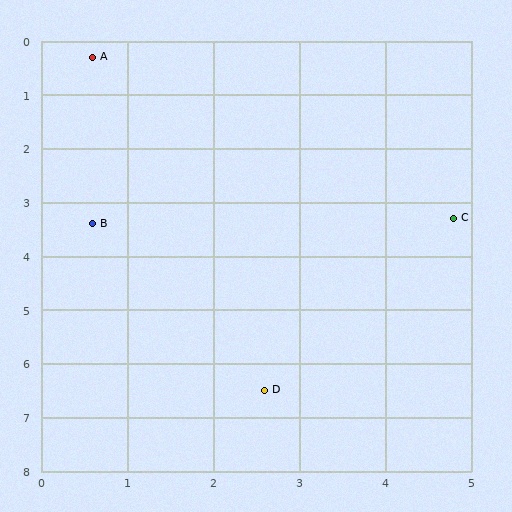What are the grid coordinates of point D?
Point D is at approximately (2.6, 6.5).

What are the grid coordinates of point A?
Point A is at approximately (0.6, 0.3).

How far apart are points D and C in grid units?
Points D and C are about 3.9 grid units apart.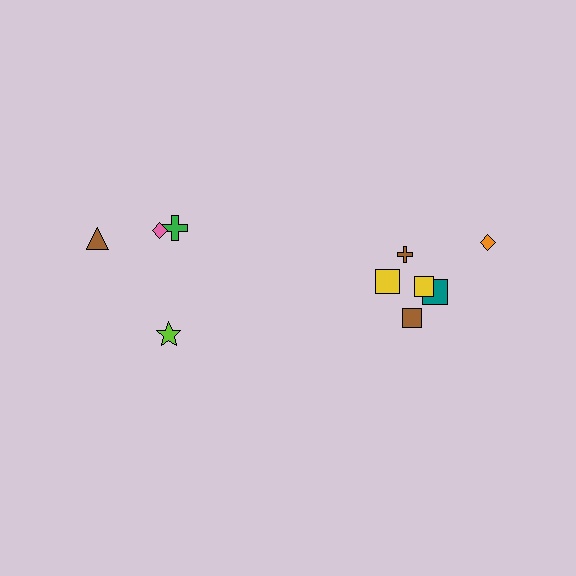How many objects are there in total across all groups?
There are 10 objects.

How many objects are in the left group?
There are 4 objects.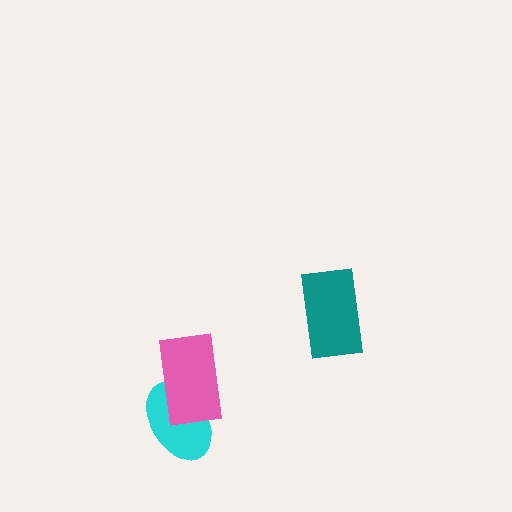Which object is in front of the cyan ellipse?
The pink rectangle is in front of the cyan ellipse.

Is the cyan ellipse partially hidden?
Yes, it is partially covered by another shape.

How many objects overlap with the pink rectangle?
1 object overlaps with the pink rectangle.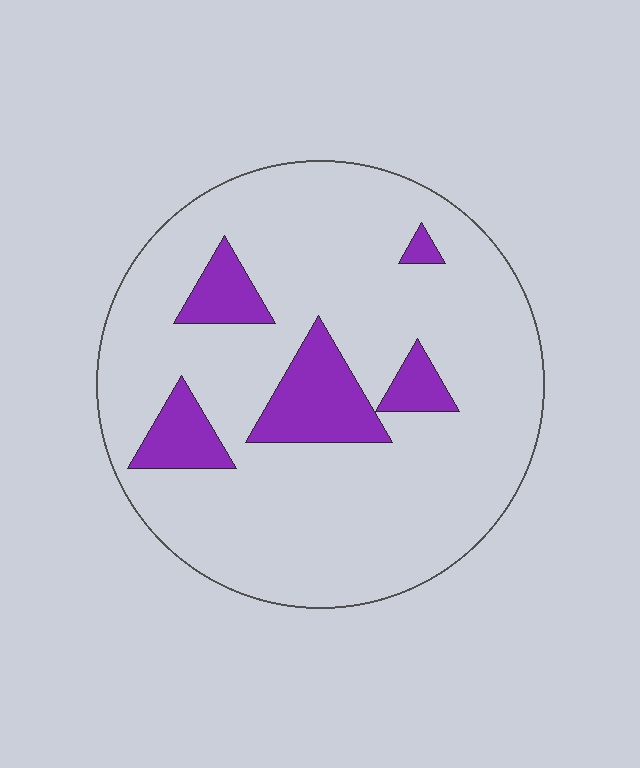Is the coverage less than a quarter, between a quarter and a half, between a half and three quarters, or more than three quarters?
Less than a quarter.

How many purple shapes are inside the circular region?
5.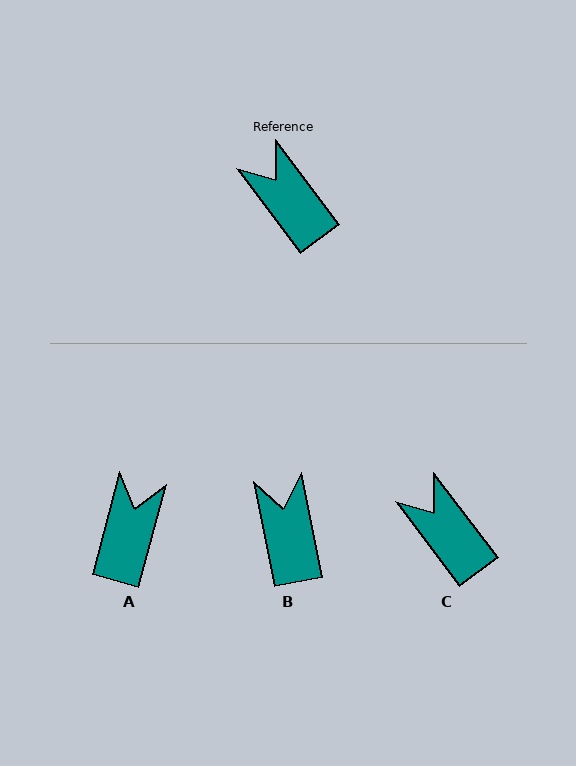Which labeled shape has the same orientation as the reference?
C.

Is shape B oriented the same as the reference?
No, it is off by about 26 degrees.